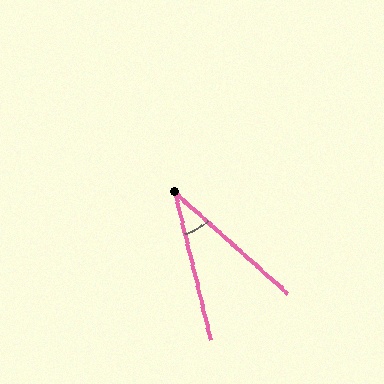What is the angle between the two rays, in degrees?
Approximately 35 degrees.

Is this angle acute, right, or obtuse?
It is acute.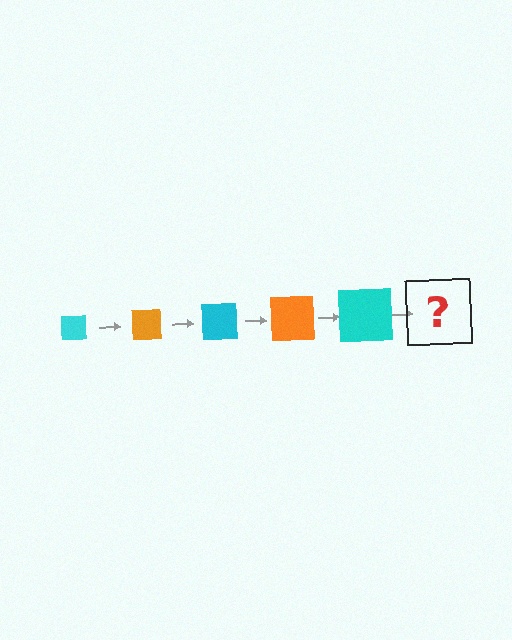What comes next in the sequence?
The next element should be an orange square, larger than the previous one.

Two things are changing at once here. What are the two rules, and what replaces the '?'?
The two rules are that the square grows larger each step and the color cycles through cyan and orange. The '?' should be an orange square, larger than the previous one.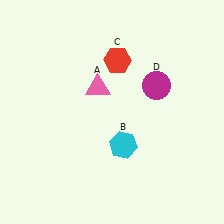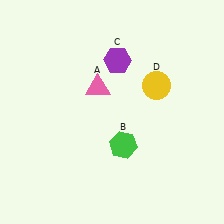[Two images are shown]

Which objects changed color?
B changed from cyan to green. C changed from red to purple. D changed from magenta to yellow.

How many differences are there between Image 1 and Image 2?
There are 3 differences between the two images.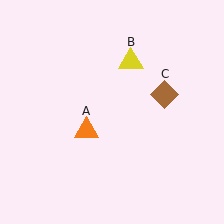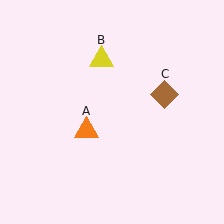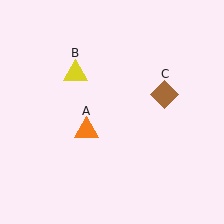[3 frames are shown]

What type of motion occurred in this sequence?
The yellow triangle (object B) rotated counterclockwise around the center of the scene.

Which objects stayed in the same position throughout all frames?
Orange triangle (object A) and brown diamond (object C) remained stationary.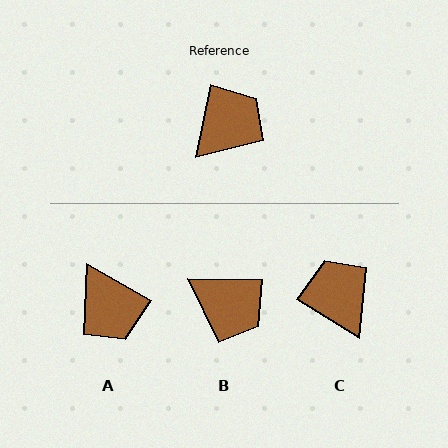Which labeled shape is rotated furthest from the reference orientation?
A, about 108 degrees away.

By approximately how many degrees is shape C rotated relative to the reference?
Approximately 70 degrees counter-clockwise.